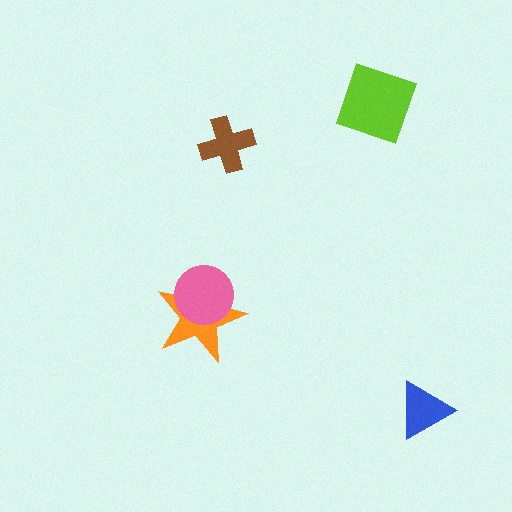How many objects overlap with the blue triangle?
0 objects overlap with the blue triangle.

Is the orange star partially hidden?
Yes, it is partially covered by another shape.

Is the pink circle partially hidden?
No, no other shape covers it.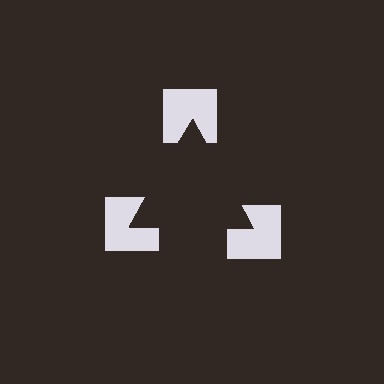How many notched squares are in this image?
There are 3 — one at each vertex of the illusory triangle.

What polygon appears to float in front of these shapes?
An illusory triangle — its edges are inferred from the aligned wedge cuts in the notched squares, not physically drawn.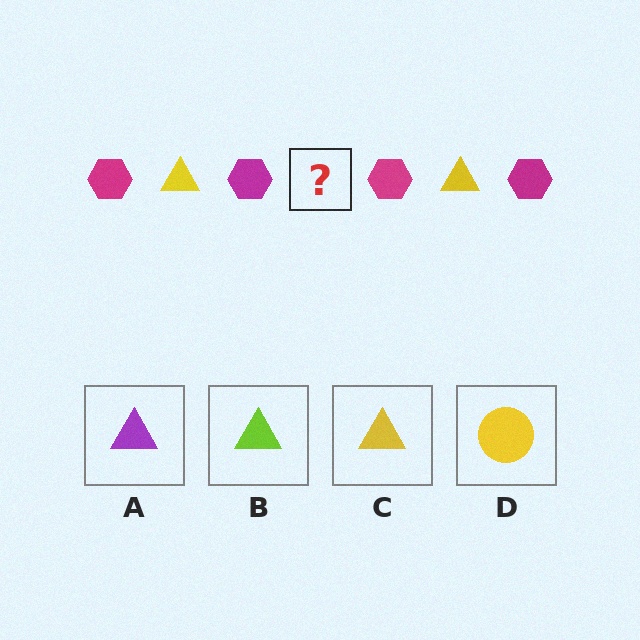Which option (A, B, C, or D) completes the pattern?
C.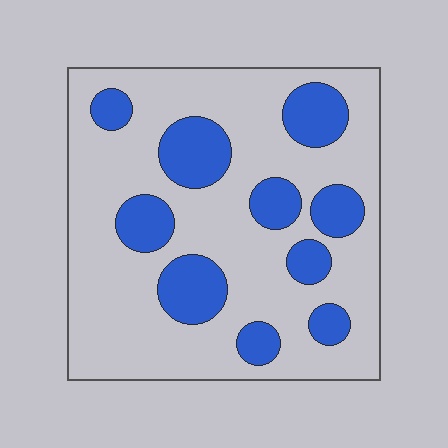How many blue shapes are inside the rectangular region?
10.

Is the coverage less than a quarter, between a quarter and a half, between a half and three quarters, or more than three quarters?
Between a quarter and a half.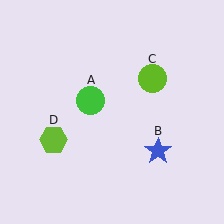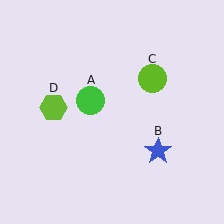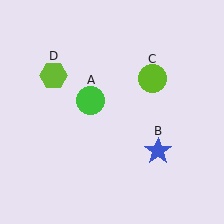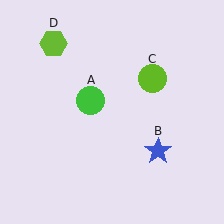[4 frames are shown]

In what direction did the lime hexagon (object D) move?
The lime hexagon (object D) moved up.